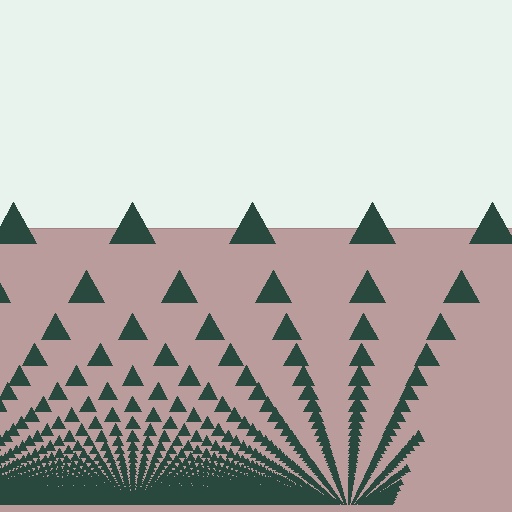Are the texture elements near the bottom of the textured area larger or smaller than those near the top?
Smaller. The gradient is inverted — elements near the bottom are smaller and denser.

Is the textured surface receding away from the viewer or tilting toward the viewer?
The surface appears to tilt toward the viewer. Texture elements get larger and sparser toward the top.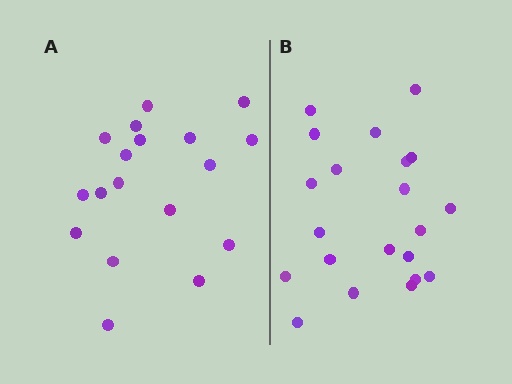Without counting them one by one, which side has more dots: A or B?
Region B (the right region) has more dots.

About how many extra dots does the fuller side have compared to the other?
Region B has just a few more — roughly 2 or 3 more dots than region A.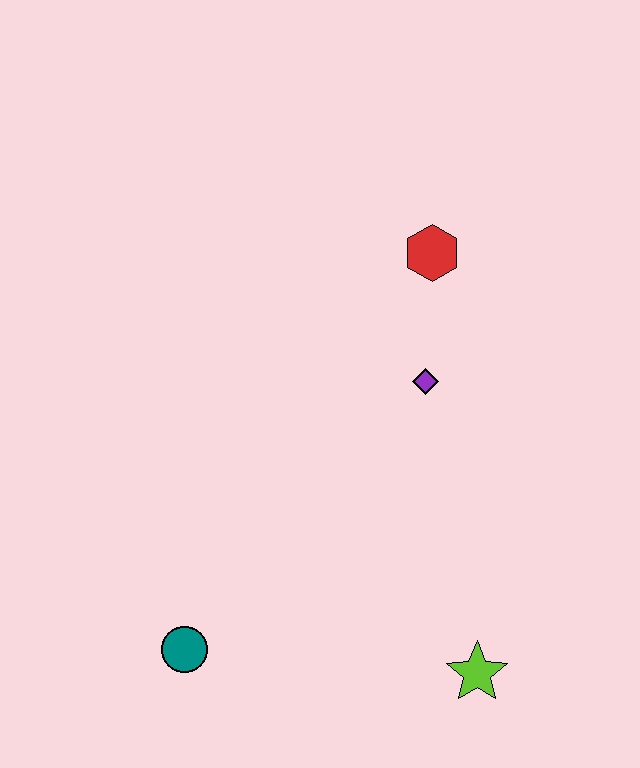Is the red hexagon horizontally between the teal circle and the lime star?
Yes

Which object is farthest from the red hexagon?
The teal circle is farthest from the red hexagon.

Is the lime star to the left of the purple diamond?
No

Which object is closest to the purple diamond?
The red hexagon is closest to the purple diamond.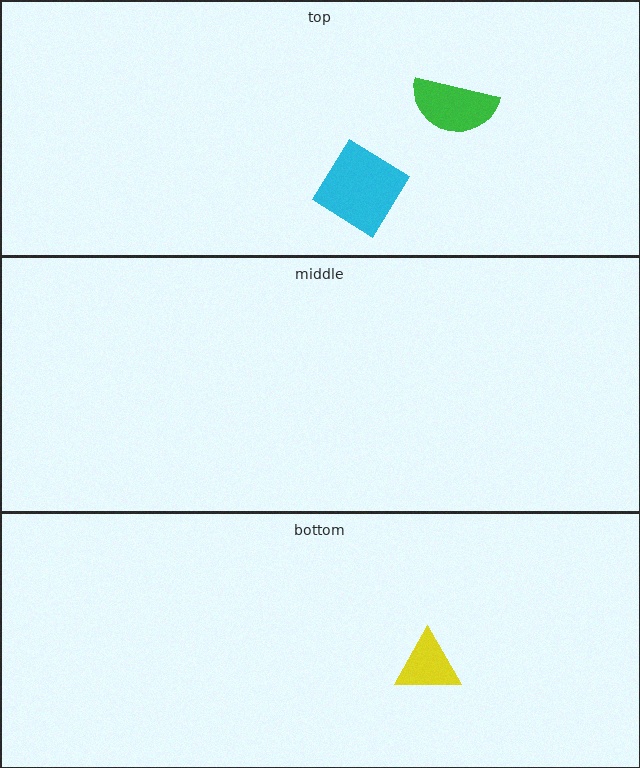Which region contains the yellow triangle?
The bottom region.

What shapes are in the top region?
The cyan diamond, the green semicircle.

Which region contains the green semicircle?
The top region.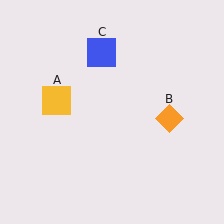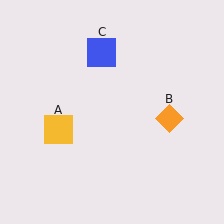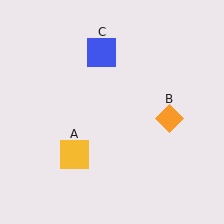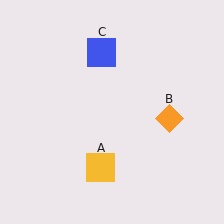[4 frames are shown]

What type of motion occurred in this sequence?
The yellow square (object A) rotated counterclockwise around the center of the scene.